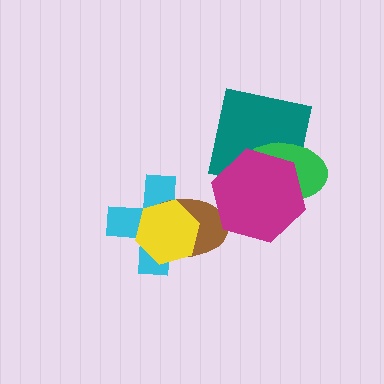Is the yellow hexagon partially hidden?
No, no other shape covers it.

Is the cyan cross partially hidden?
Yes, it is partially covered by another shape.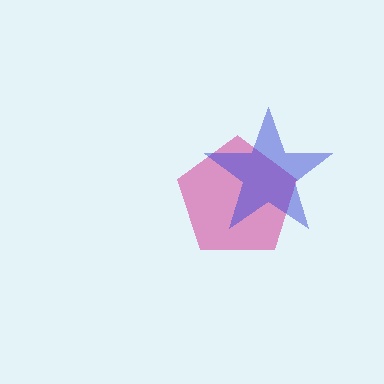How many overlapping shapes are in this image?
There are 2 overlapping shapes in the image.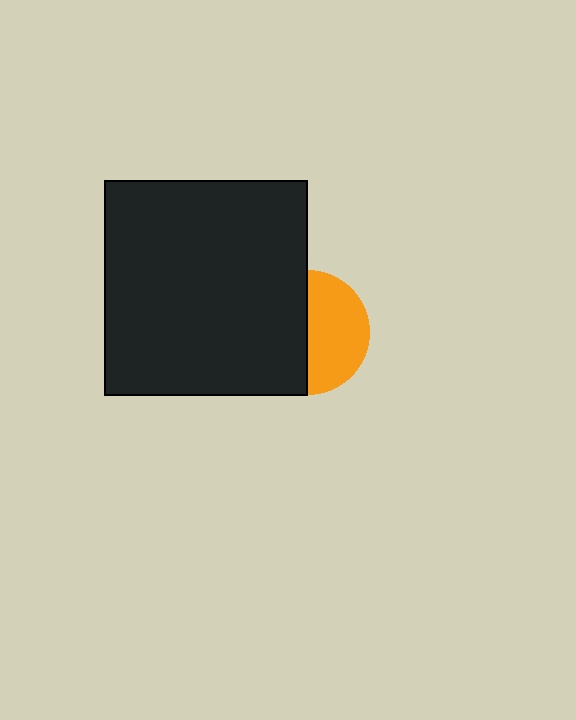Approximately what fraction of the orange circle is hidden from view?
Roughly 50% of the orange circle is hidden behind the black rectangle.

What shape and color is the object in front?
The object in front is a black rectangle.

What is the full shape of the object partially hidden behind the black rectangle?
The partially hidden object is an orange circle.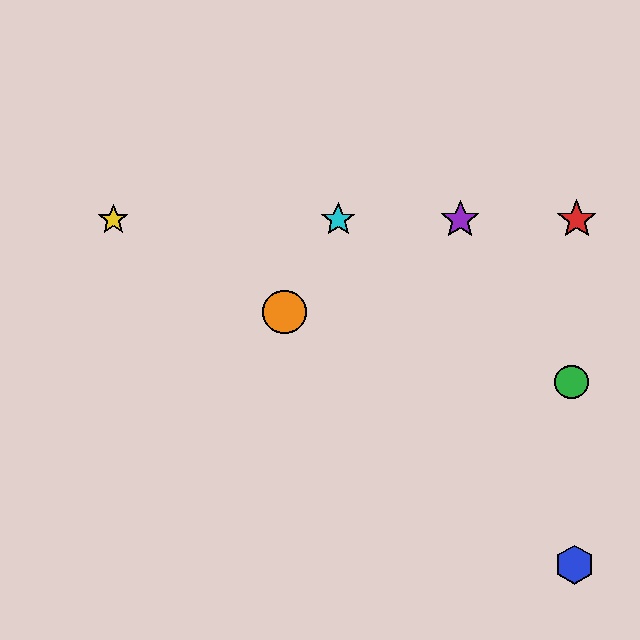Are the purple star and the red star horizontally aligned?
Yes, both are at y≈220.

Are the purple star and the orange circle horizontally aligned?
No, the purple star is at y≈220 and the orange circle is at y≈312.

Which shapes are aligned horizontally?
The red star, the yellow star, the purple star, the cyan star are aligned horizontally.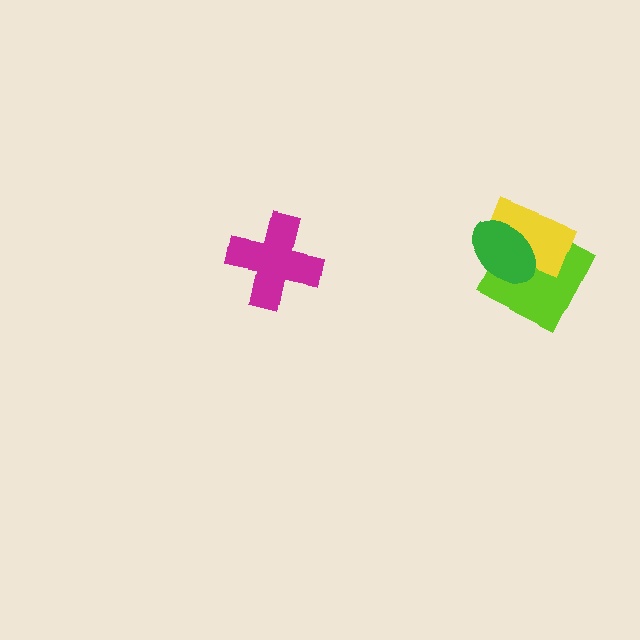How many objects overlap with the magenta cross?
0 objects overlap with the magenta cross.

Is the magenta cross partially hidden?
No, no other shape covers it.